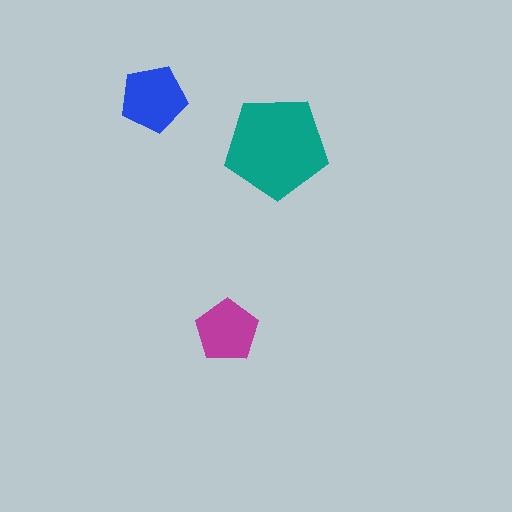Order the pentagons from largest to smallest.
the teal one, the blue one, the magenta one.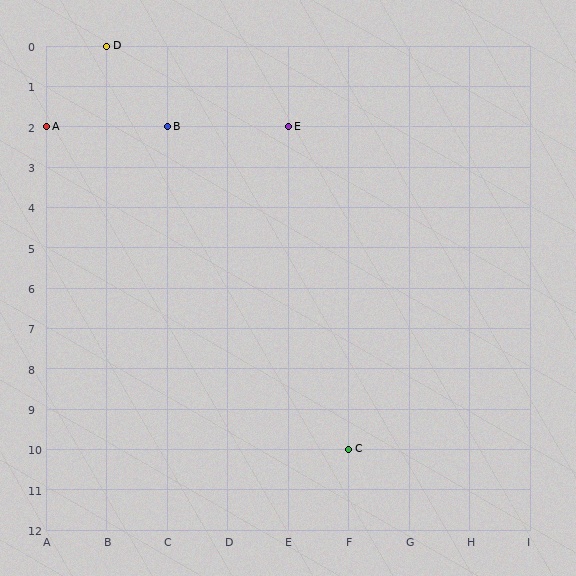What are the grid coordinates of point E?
Point E is at grid coordinates (E, 2).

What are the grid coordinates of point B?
Point B is at grid coordinates (C, 2).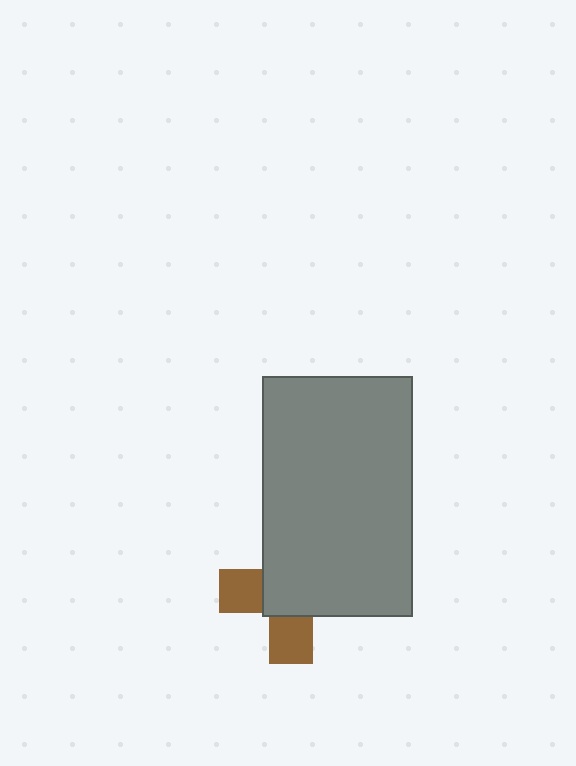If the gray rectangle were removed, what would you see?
You would see the complete brown cross.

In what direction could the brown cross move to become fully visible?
The brown cross could move toward the lower-left. That would shift it out from behind the gray rectangle entirely.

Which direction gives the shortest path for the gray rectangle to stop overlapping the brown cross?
Moving toward the upper-right gives the shortest separation.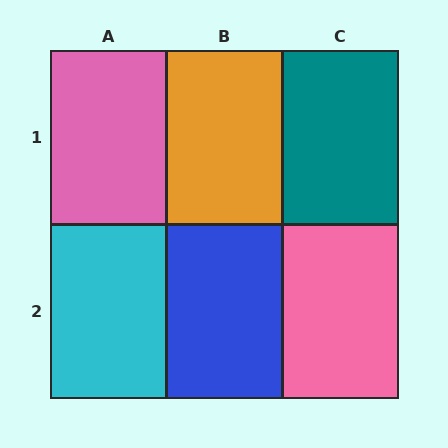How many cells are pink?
2 cells are pink.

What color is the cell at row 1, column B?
Orange.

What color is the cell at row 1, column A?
Pink.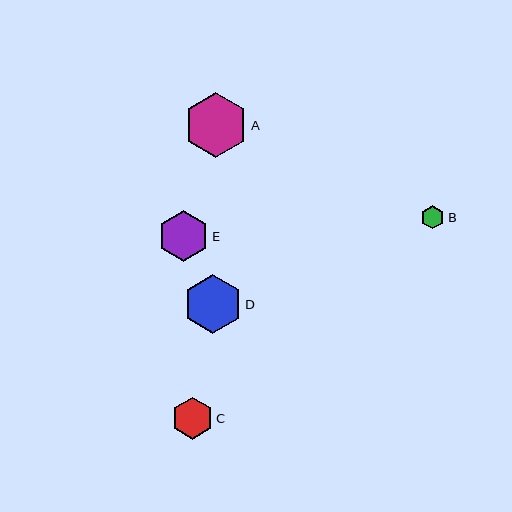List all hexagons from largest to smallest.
From largest to smallest: A, D, E, C, B.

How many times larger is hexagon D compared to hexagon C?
Hexagon D is approximately 1.4 times the size of hexagon C.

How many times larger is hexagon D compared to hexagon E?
Hexagon D is approximately 1.2 times the size of hexagon E.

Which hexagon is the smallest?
Hexagon B is the smallest with a size of approximately 23 pixels.